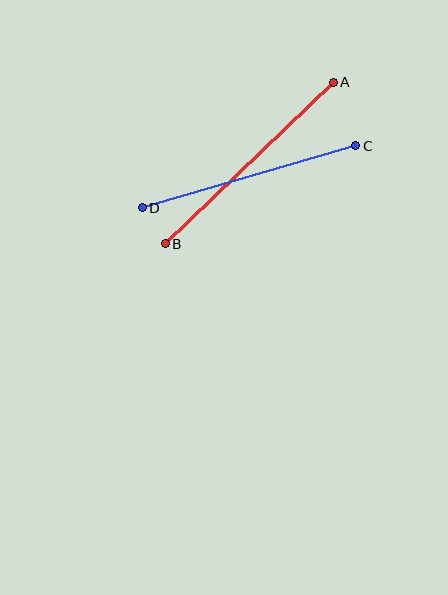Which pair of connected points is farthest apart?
Points A and B are farthest apart.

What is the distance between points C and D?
The distance is approximately 222 pixels.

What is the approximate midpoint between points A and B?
The midpoint is at approximately (249, 163) pixels.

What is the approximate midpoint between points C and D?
The midpoint is at approximately (249, 177) pixels.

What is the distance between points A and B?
The distance is approximately 233 pixels.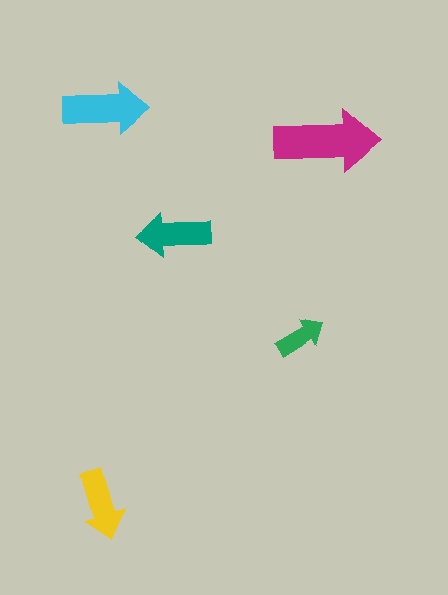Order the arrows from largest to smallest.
the magenta one, the cyan one, the teal one, the yellow one, the green one.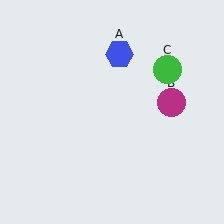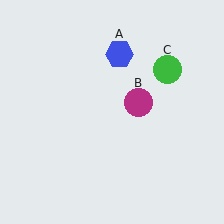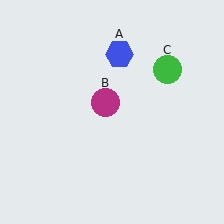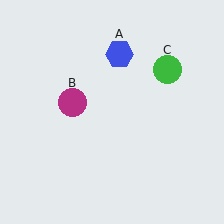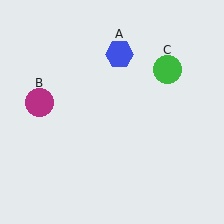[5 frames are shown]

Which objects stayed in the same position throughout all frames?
Blue hexagon (object A) and green circle (object C) remained stationary.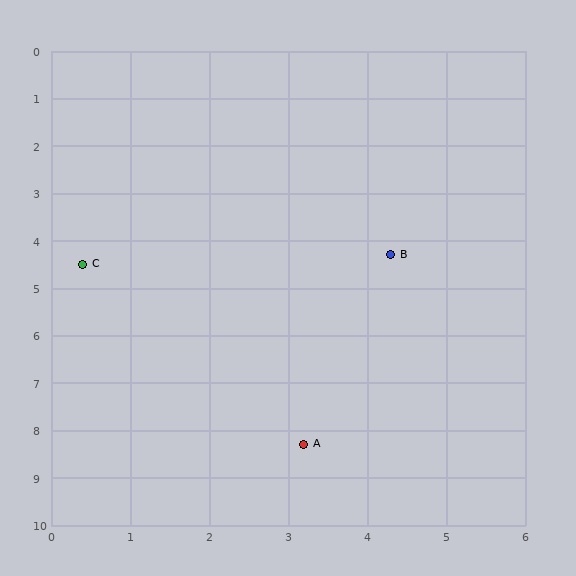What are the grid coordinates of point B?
Point B is at approximately (4.3, 4.3).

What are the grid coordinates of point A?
Point A is at approximately (3.2, 8.3).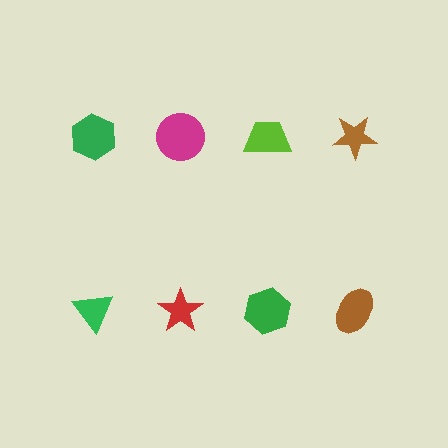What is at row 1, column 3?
A lime trapezoid.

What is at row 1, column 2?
A magenta circle.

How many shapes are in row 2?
4 shapes.